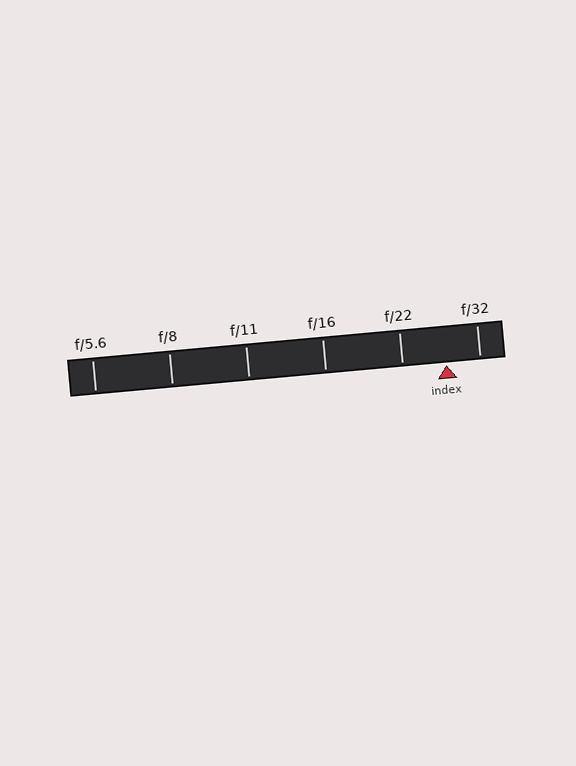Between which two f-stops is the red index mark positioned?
The index mark is between f/22 and f/32.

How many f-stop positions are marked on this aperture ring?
There are 6 f-stop positions marked.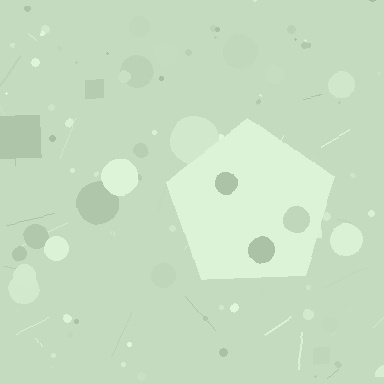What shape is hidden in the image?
A pentagon is hidden in the image.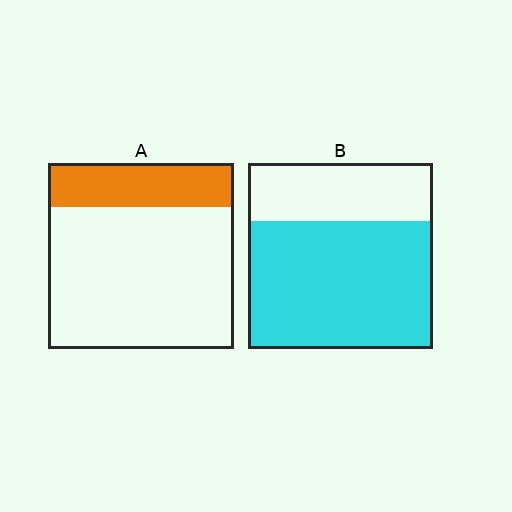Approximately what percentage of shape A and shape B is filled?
A is approximately 25% and B is approximately 70%.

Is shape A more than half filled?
No.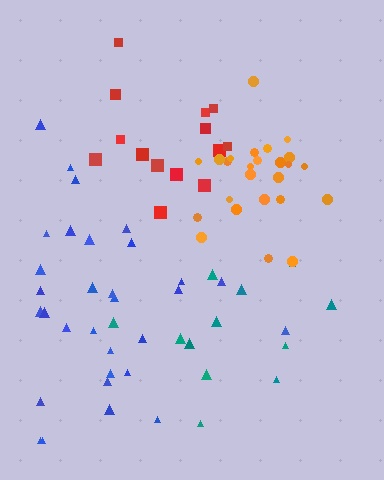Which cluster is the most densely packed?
Orange.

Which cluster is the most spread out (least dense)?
Teal.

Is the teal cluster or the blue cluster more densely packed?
Blue.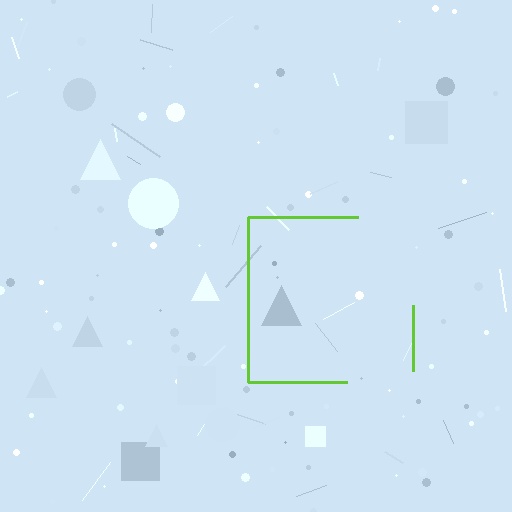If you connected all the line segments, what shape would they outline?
They would outline a square.